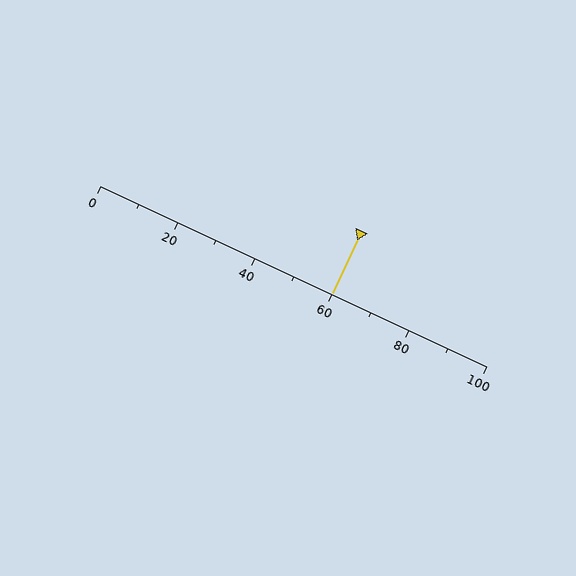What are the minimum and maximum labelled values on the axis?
The axis runs from 0 to 100.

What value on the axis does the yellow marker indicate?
The marker indicates approximately 60.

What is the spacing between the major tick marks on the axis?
The major ticks are spaced 20 apart.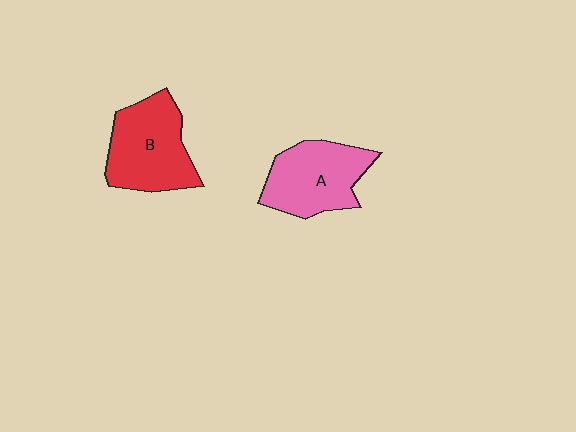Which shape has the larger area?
Shape B (red).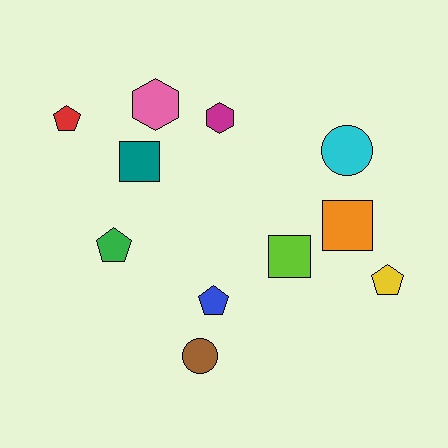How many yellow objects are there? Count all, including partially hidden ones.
There is 1 yellow object.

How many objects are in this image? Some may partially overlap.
There are 11 objects.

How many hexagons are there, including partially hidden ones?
There are 2 hexagons.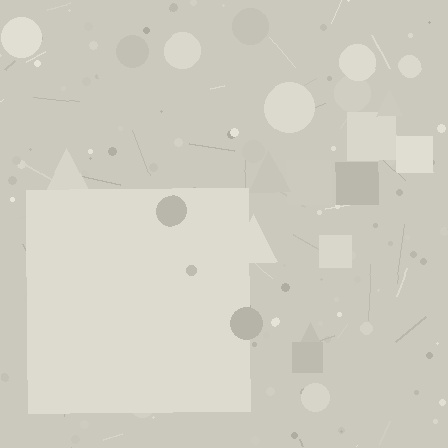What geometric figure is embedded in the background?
A square is embedded in the background.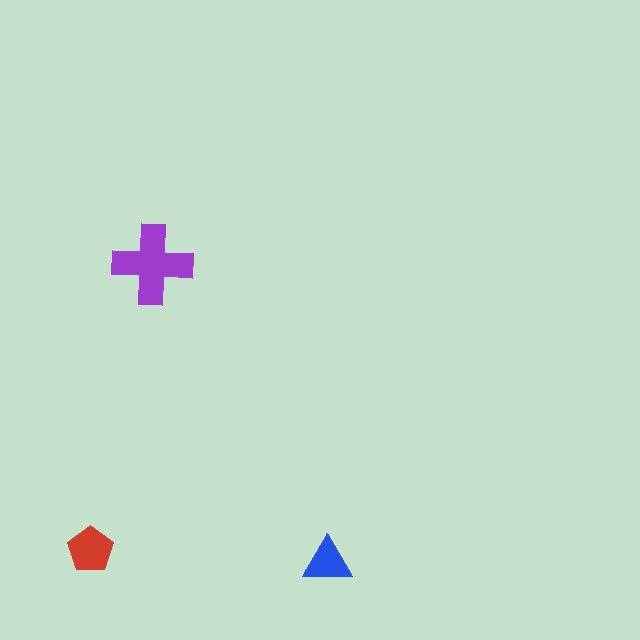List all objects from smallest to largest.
The blue triangle, the red pentagon, the purple cross.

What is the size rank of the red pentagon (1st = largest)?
2nd.